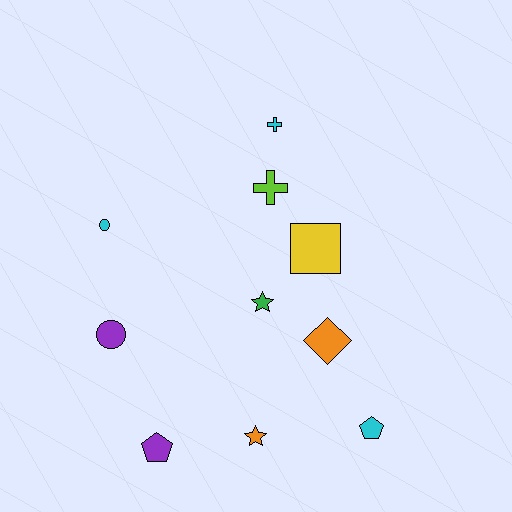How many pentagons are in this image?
There are 2 pentagons.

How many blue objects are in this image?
There are no blue objects.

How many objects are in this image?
There are 10 objects.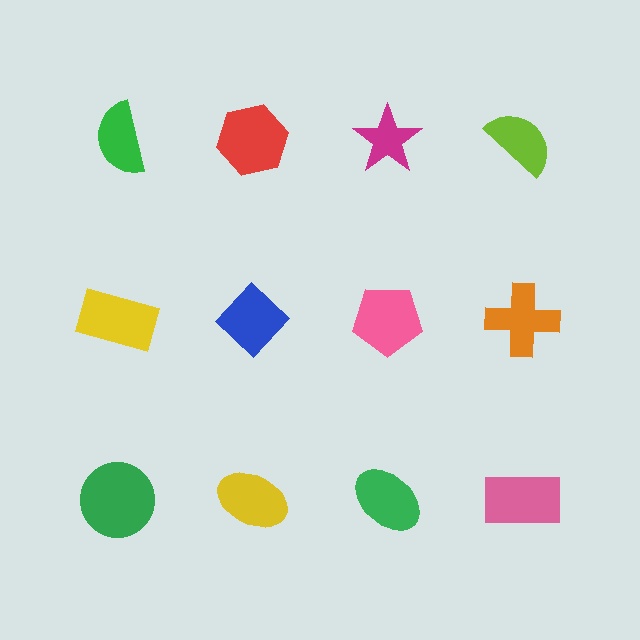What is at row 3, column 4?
A pink rectangle.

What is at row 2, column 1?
A yellow rectangle.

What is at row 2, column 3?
A pink pentagon.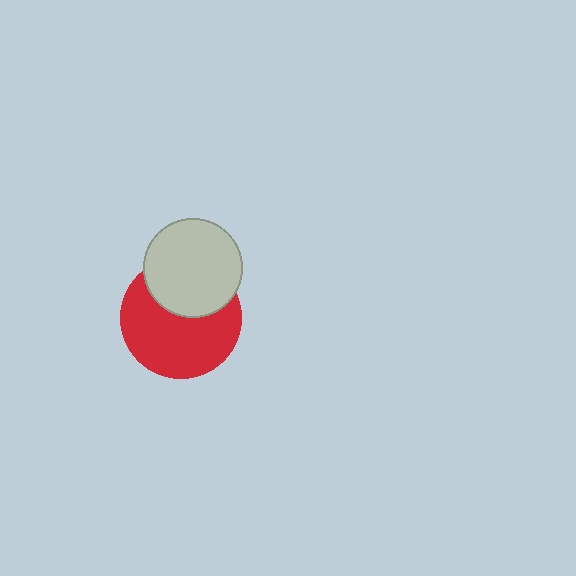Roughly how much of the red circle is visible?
About half of it is visible (roughly 65%).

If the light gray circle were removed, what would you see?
You would see the complete red circle.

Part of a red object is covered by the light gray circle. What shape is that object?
It is a circle.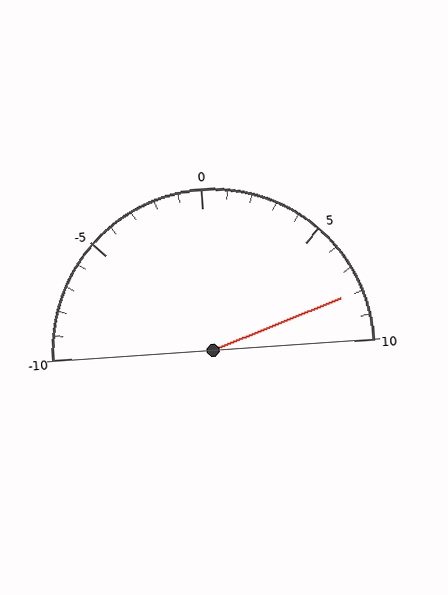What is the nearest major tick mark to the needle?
The nearest major tick mark is 10.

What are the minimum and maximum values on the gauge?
The gauge ranges from -10 to 10.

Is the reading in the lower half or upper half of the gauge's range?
The reading is in the upper half of the range (-10 to 10).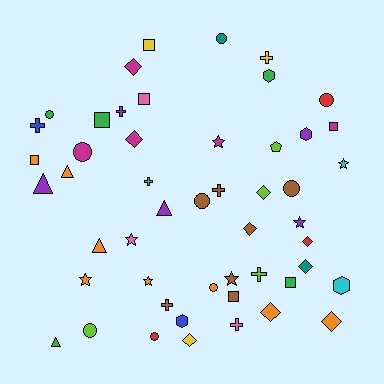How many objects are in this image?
There are 50 objects.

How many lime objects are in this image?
There are 4 lime objects.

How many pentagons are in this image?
There is 1 pentagon.